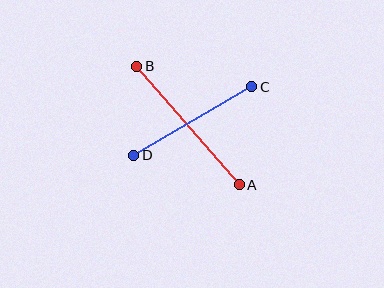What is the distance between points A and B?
The distance is approximately 157 pixels.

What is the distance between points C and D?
The distance is approximately 136 pixels.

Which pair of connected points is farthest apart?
Points A and B are farthest apart.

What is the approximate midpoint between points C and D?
The midpoint is at approximately (193, 121) pixels.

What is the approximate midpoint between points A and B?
The midpoint is at approximately (188, 125) pixels.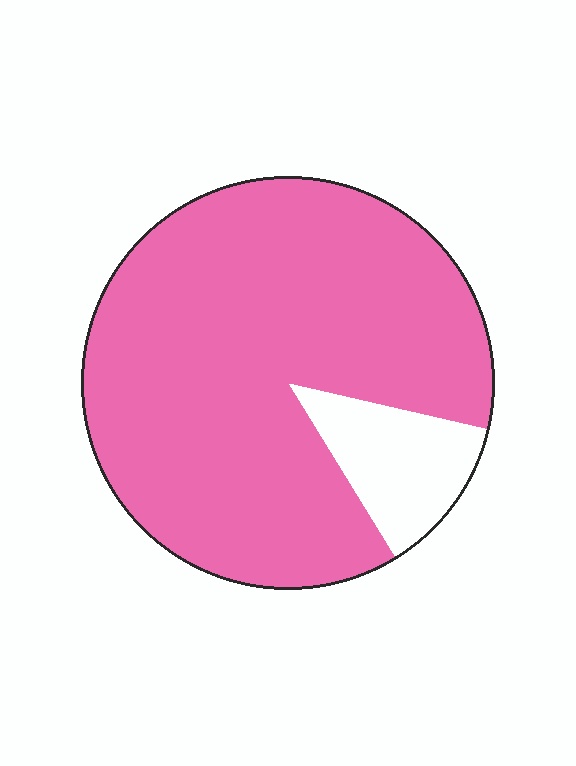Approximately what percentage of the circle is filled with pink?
Approximately 85%.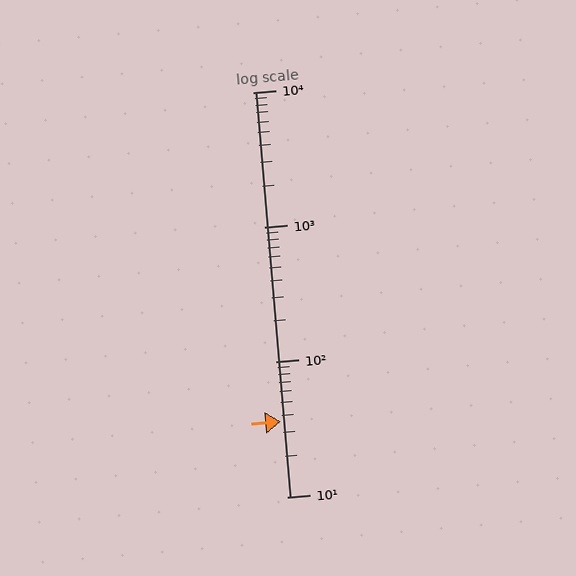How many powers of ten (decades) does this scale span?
The scale spans 3 decades, from 10 to 10000.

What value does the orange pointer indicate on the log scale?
The pointer indicates approximately 36.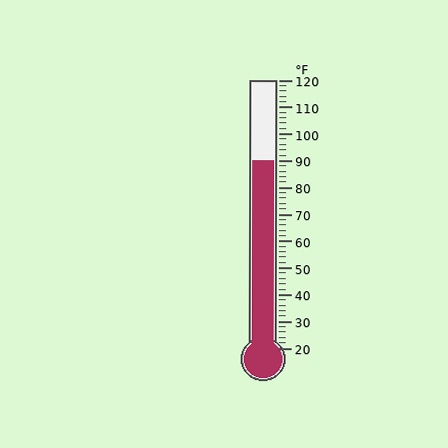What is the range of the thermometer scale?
The thermometer scale ranges from 20°F to 120°F.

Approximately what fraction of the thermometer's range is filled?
The thermometer is filled to approximately 70% of its range.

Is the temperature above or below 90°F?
The temperature is at 90°F.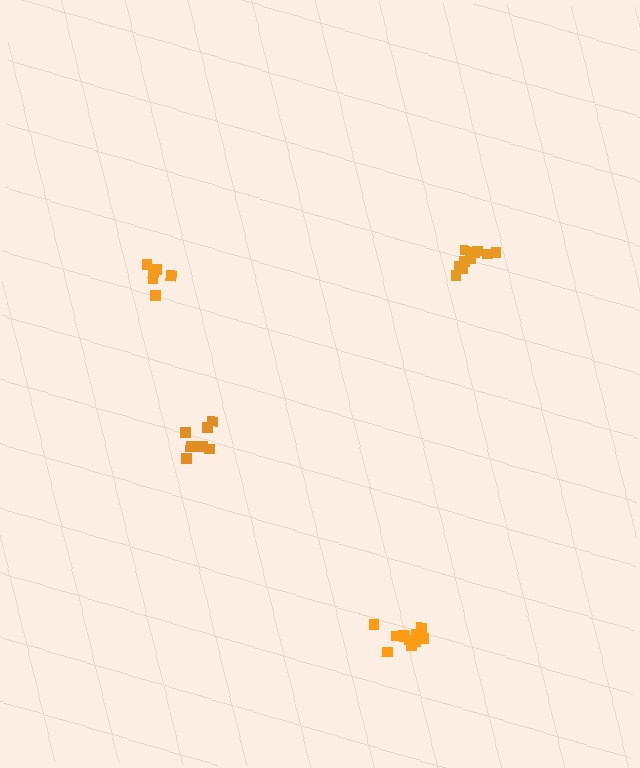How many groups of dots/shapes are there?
There are 4 groups.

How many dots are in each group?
Group 1: 11 dots, Group 2: 11 dots, Group 3: 6 dots, Group 4: 8 dots (36 total).